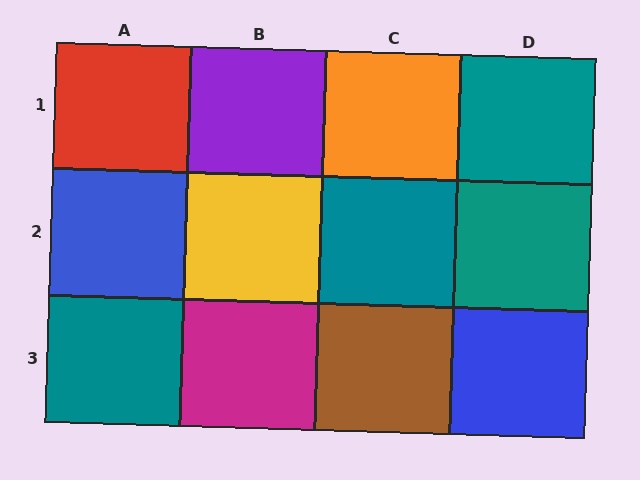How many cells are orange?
1 cell is orange.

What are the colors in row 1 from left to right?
Red, purple, orange, teal.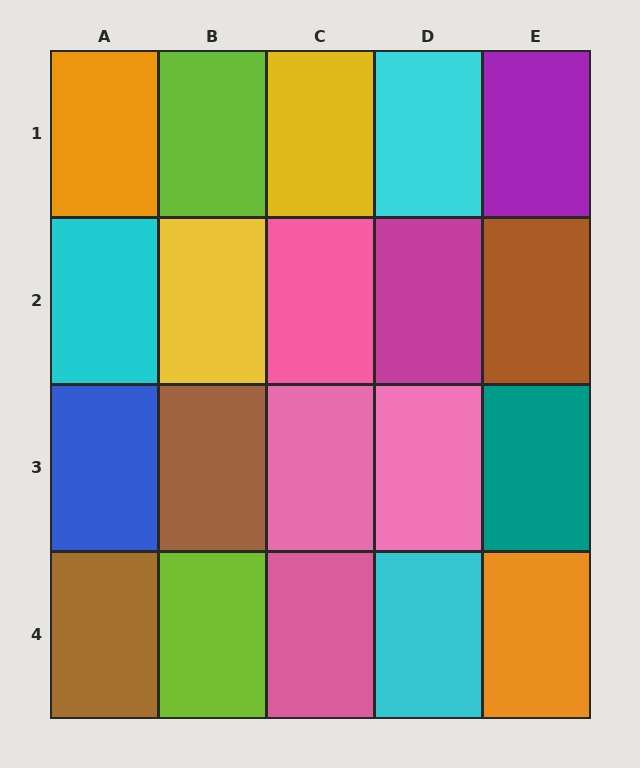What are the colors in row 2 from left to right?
Cyan, yellow, pink, magenta, brown.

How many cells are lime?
2 cells are lime.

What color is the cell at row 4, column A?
Brown.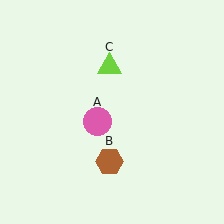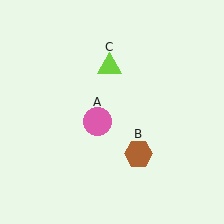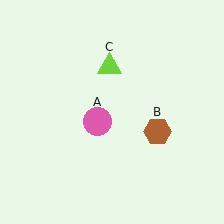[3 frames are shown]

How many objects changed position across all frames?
1 object changed position: brown hexagon (object B).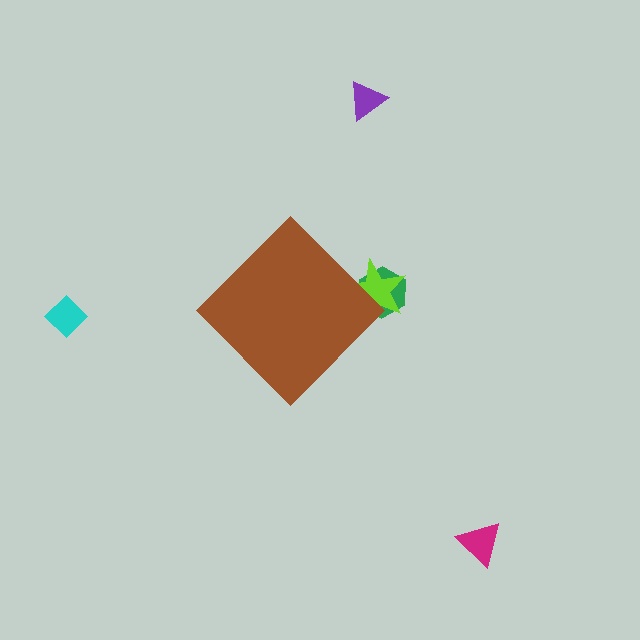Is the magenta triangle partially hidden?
No, the magenta triangle is fully visible.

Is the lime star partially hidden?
Yes, the lime star is partially hidden behind the brown diamond.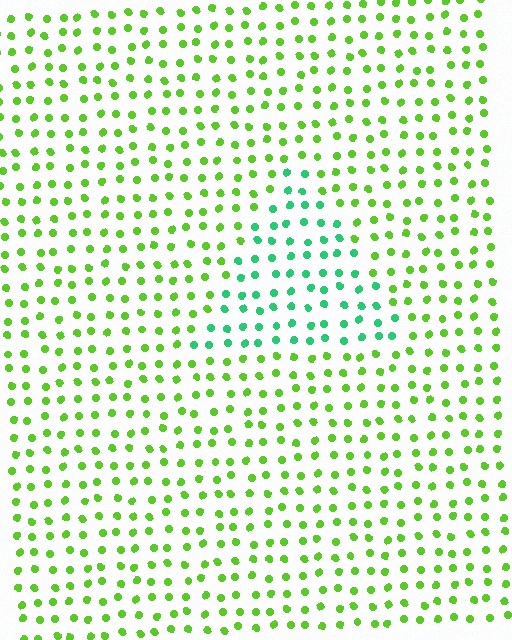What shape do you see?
I see a triangle.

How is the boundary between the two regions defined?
The boundary is defined purely by a slight shift in hue (about 47 degrees). Spacing, size, and orientation are identical on both sides.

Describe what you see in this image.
The image is filled with small lime elements in a uniform arrangement. A triangle-shaped region is visible where the elements are tinted to a slightly different hue, forming a subtle color boundary.